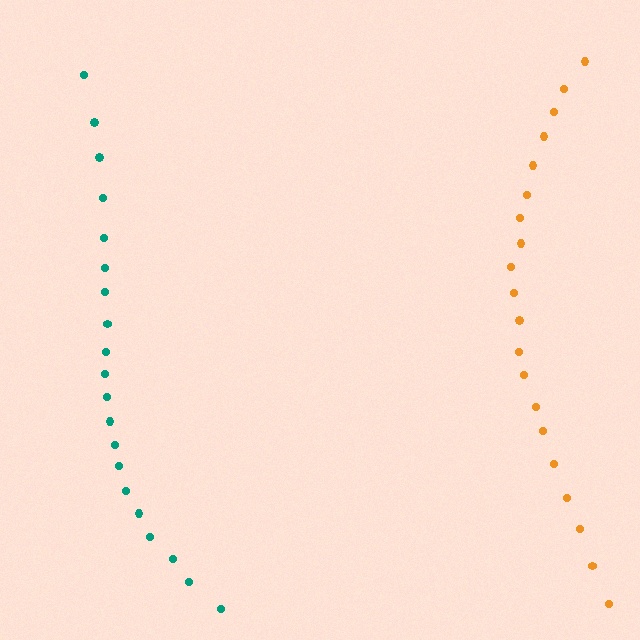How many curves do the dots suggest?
There are 2 distinct paths.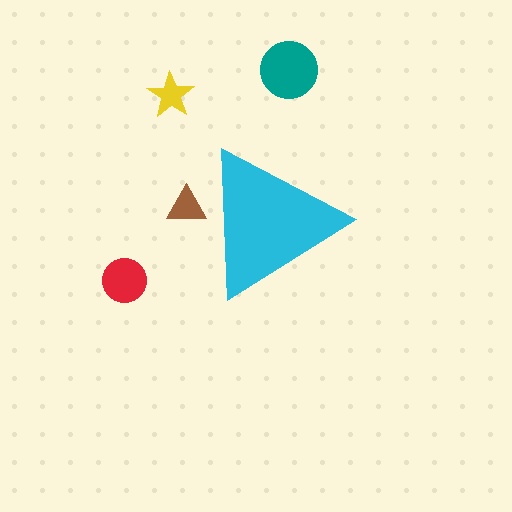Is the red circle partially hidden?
No, the red circle is fully visible.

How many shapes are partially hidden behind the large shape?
1 shape is partially hidden.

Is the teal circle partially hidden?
No, the teal circle is fully visible.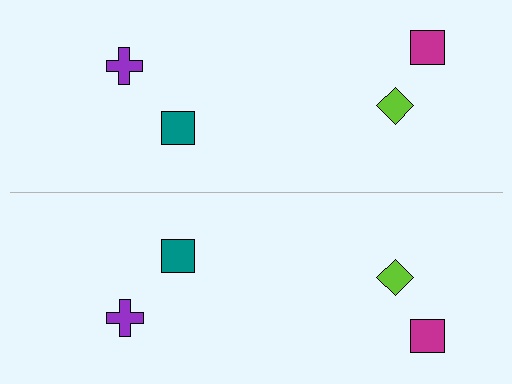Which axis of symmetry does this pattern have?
The pattern has a horizontal axis of symmetry running through the center of the image.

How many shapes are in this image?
There are 8 shapes in this image.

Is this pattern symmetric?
Yes, this pattern has bilateral (reflection) symmetry.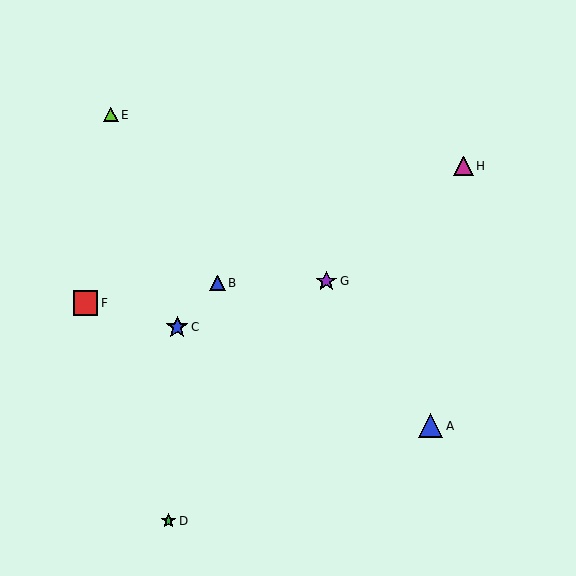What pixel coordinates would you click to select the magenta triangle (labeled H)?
Click at (463, 166) to select the magenta triangle H.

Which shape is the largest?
The red square (labeled F) is the largest.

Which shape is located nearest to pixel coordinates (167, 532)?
The green star (labeled D) at (169, 521) is nearest to that location.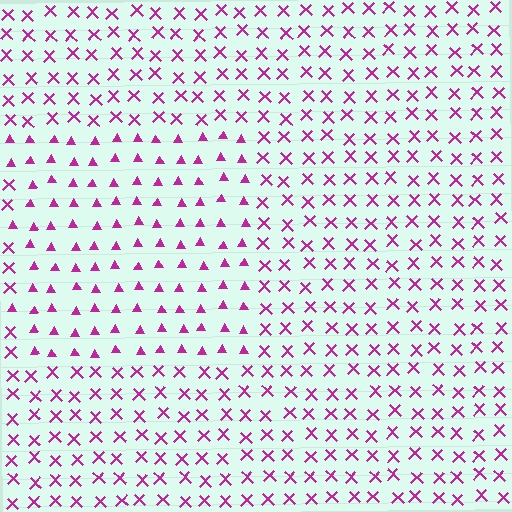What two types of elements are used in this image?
The image uses triangles inside the rectangle region and X marks outside it.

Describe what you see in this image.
The image is filled with small magenta elements arranged in a uniform grid. A rectangle-shaped region contains triangles, while the surrounding area contains X marks. The boundary is defined purely by the change in element shape.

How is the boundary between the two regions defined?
The boundary is defined by a change in element shape: triangles inside vs. X marks outside. All elements share the same color and spacing.